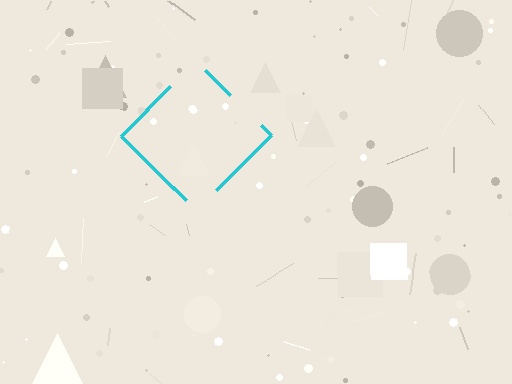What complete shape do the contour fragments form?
The contour fragments form a diamond.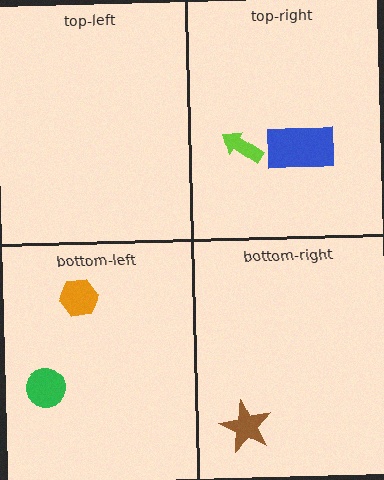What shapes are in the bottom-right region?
The brown star.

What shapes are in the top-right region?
The blue rectangle, the lime arrow.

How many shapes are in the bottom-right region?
1.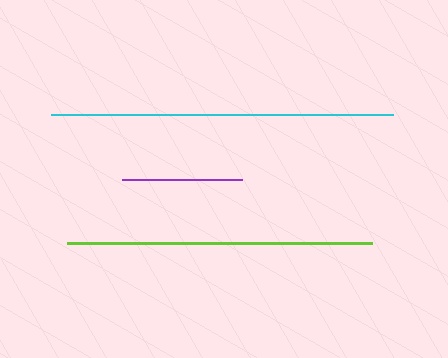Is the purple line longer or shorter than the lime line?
The lime line is longer than the purple line.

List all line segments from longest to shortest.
From longest to shortest: cyan, lime, purple.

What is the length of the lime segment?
The lime segment is approximately 305 pixels long.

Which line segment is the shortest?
The purple line is the shortest at approximately 120 pixels.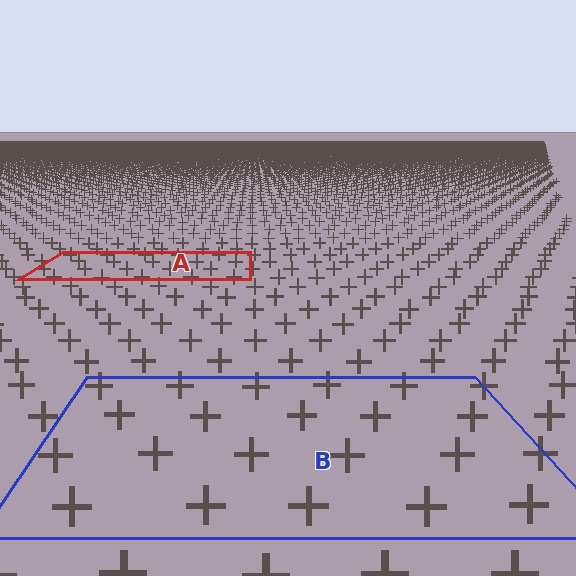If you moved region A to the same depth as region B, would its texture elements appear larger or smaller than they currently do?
They would appear larger. At a closer depth, the same texture elements are projected at a bigger on-screen size.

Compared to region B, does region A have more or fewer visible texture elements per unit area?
Region A has more texture elements per unit area — they are packed more densely because it is farther away.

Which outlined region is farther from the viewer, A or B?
Region A is farther from the viewer — the texture elements inside it appear smaller and more densely packed.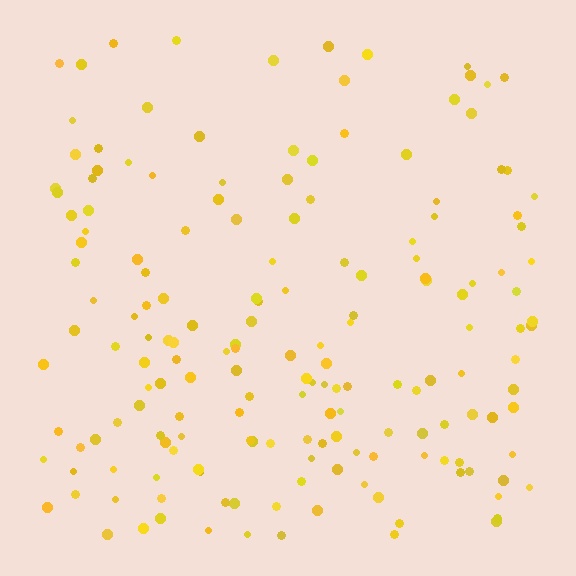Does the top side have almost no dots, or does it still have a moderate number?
Still a moderate number, just noticeably fewer than the bottom.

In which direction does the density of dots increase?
From top to bottom, with the bottom side densest.